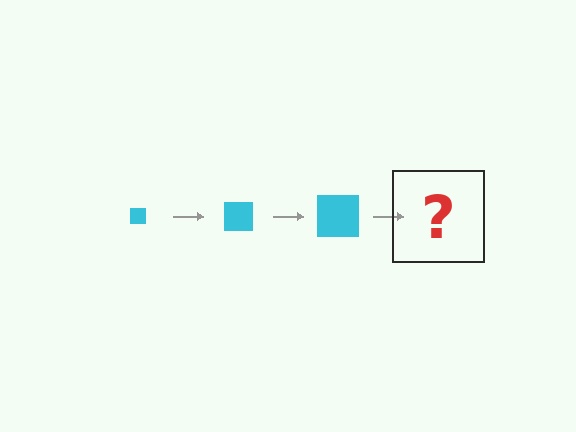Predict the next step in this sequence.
The next step is a cyan square, larger than the previous one.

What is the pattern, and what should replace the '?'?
The pattern is that the square gets progressively larger each step. The '?' should be a cyan square, larger than the previous one.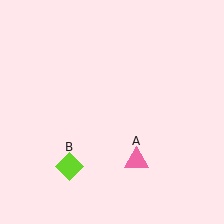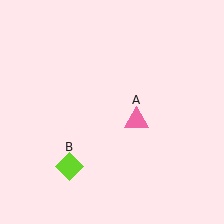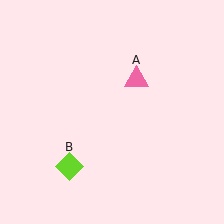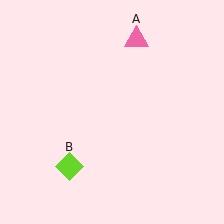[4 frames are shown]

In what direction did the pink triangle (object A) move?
The pink triangle (object A) moved up.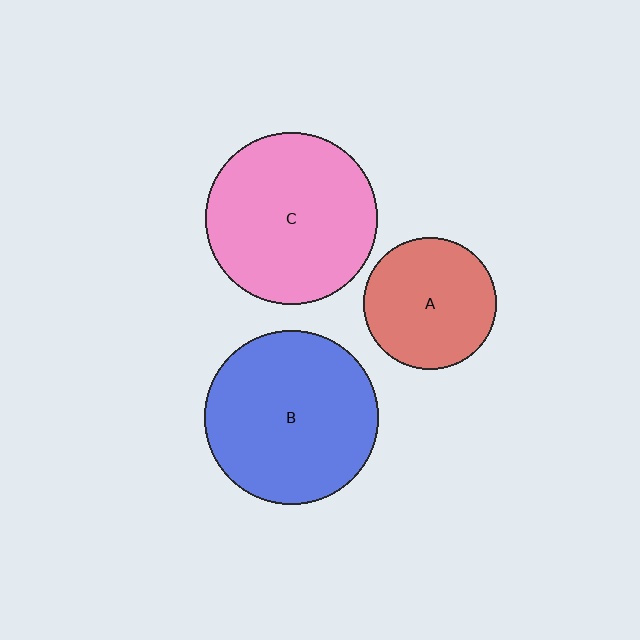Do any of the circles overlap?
No, none of the circles overlap.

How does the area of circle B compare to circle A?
Approximately 1.7 times.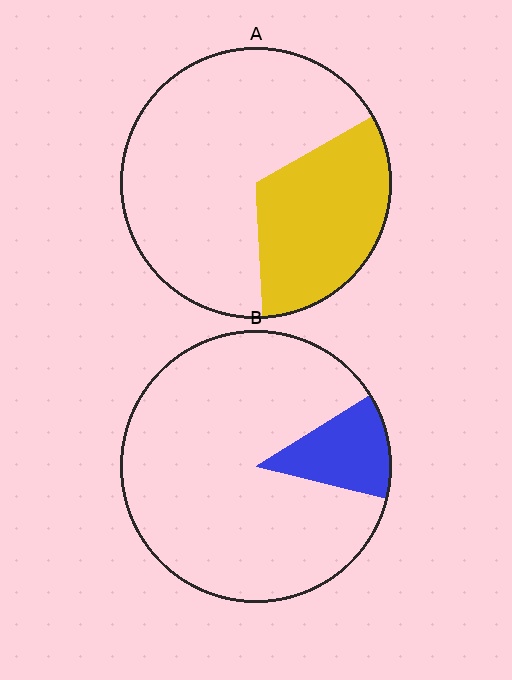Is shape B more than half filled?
No.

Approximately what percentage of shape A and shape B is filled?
A is approximately 35% and B is approximately 15%.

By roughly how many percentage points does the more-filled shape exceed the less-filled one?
By roughly 20 percentage points (A over B).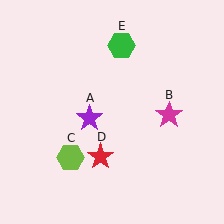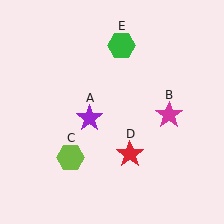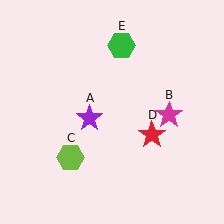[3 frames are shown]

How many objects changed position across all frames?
1 object changed position: red star (object D).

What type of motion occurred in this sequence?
The red star (object D) rotated counterclockwise around the center of the scene.